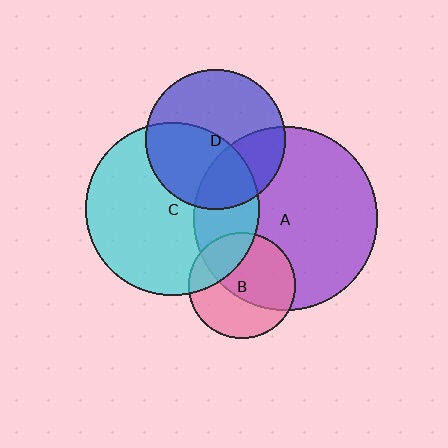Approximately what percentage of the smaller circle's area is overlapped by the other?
Approximately 45%.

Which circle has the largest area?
Circle A (purple).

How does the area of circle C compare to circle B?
Approximately 2.6 times.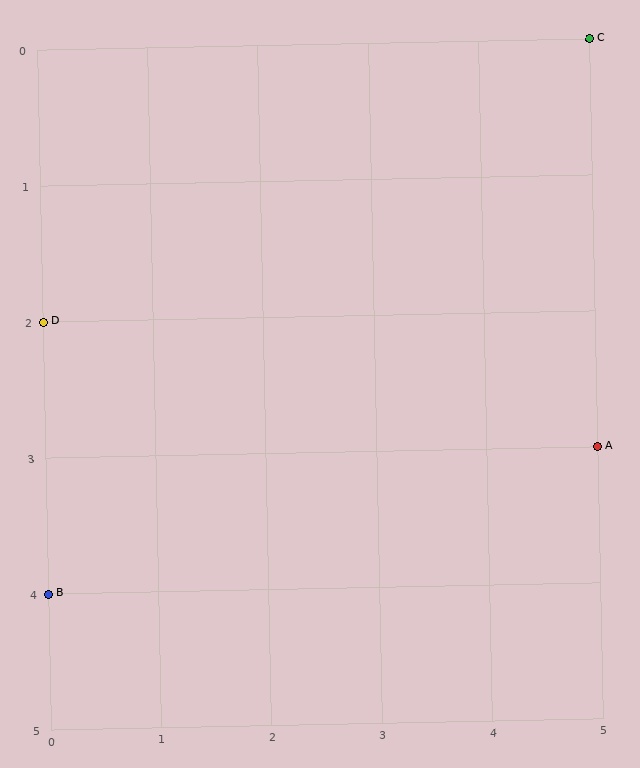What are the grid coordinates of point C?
Point C is at grid coordinates (5, 0).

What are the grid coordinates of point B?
Point B is at grid coordinates (0, 4).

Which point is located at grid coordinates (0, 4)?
Point B is at (0, 4).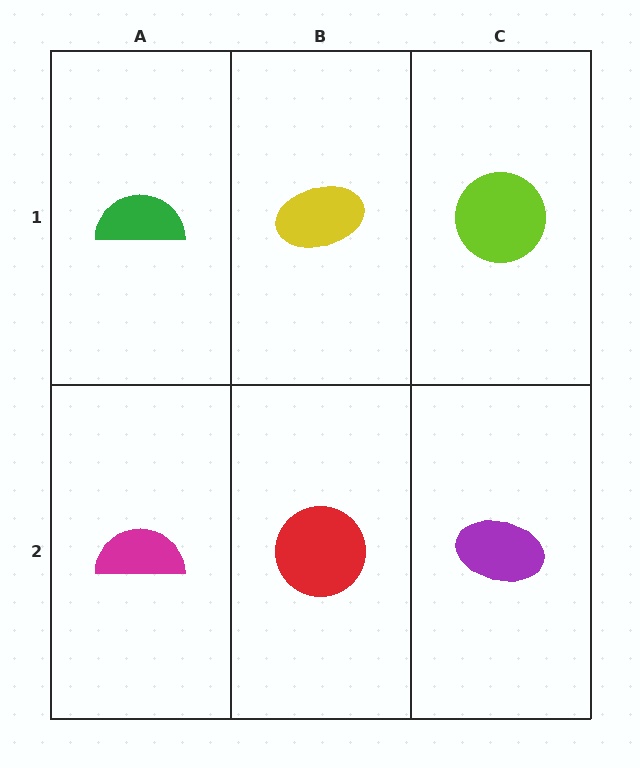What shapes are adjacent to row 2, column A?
A green semicircle (row 1, column A), a red circle (row 2, column B).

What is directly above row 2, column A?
A green semicircle.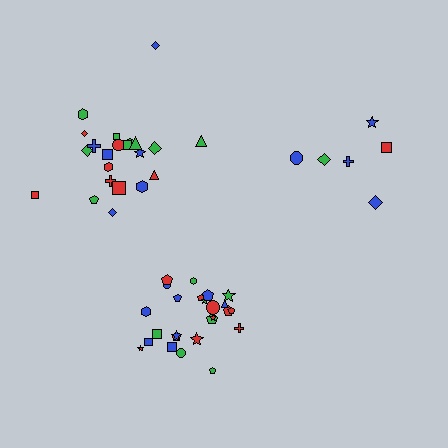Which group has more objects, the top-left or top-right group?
The top-left group.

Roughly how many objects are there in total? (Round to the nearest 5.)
Roughly 55 objects in total.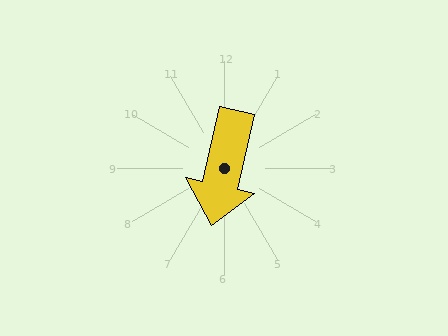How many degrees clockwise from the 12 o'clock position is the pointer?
Approximately 193 degrees.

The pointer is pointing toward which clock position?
Roughly 6 o'clock.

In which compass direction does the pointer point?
South.